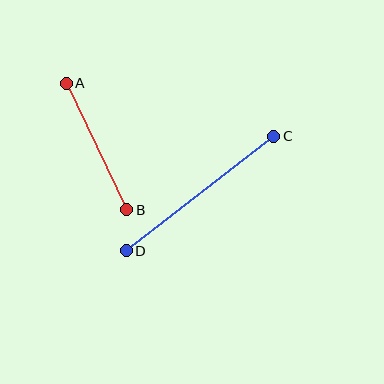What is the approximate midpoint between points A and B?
The midpoint is at approximately (97, 147) pixels.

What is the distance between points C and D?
The distance is approximately 186 pixels.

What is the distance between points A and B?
The distance is approximately 140 pixels.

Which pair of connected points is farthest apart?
Points C and D are farthest apart.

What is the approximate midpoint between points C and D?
The midpoint is at approximately (200, 193) pixels.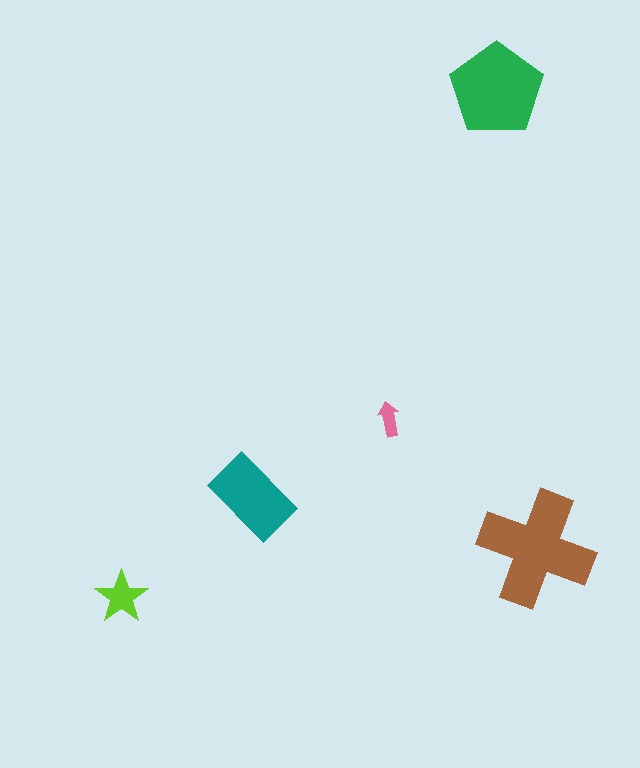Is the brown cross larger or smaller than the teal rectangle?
Larger.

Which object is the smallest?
The pink arrow.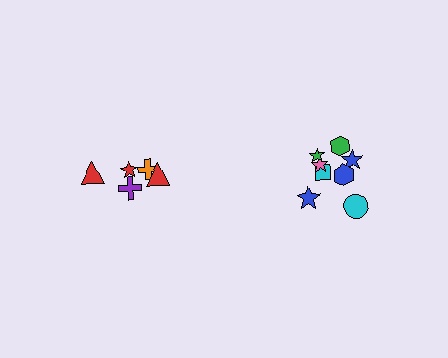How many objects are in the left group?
There are 5 objects.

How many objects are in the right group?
There are 8 objects.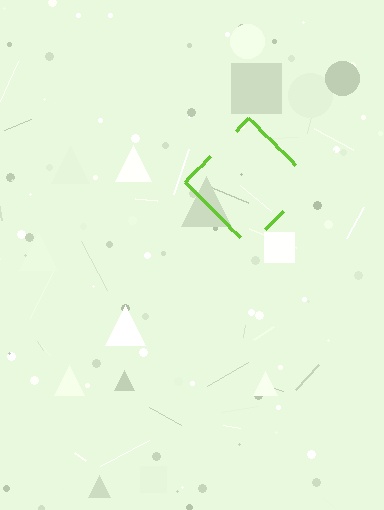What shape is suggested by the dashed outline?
The dashed outline suggests a diamond.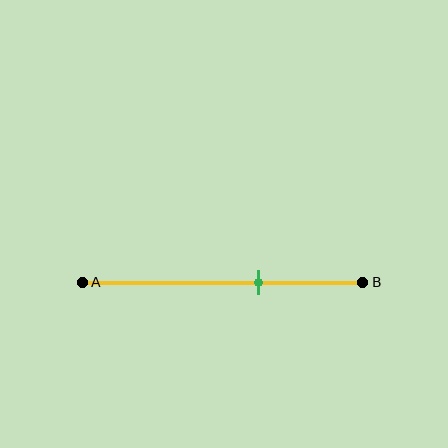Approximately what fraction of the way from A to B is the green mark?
The green mark is approximately 65% of the way from A to B.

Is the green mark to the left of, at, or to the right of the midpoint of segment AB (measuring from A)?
The green mark is to the right of the midpoint of segment AB.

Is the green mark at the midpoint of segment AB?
No, the mark is at about 65% from A, not at the 50% midpoint.